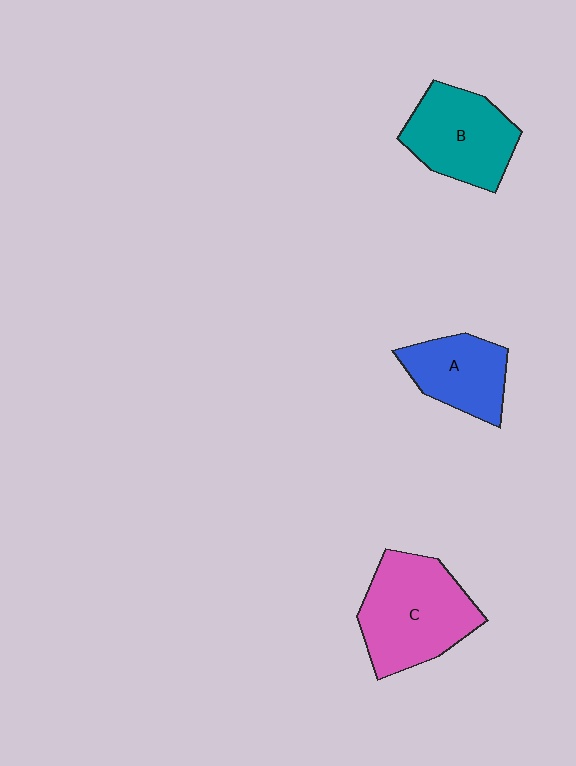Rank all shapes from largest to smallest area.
From largest to smallest: C (pink), B (teal), A (blue).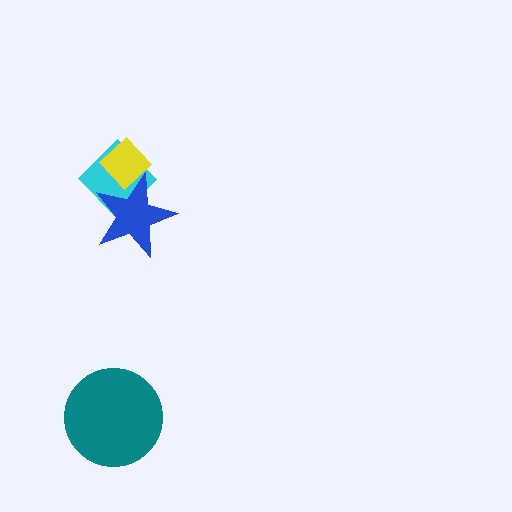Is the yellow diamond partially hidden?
Yes, it is partially covered by another shape.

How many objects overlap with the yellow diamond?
2 objects overlap with the yellow diamond.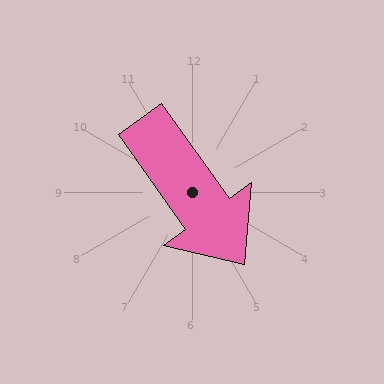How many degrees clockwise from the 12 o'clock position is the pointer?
Approximately 144 degrees.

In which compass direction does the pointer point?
Southeast.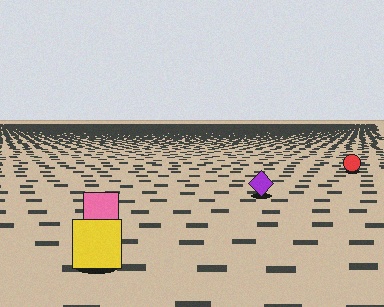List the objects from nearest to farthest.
From nearest to farthest: the yellow square, the pink square, the purple diamond, the red circle.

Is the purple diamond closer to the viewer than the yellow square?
No. The yellow square is closer — you can tell from the texture gradient: the ground texture is coarser near it.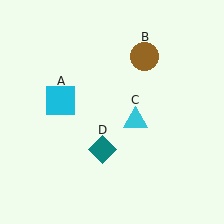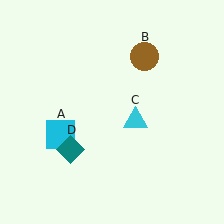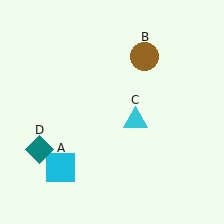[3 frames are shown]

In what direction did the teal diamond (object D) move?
The teal diamond (object D) moved left.